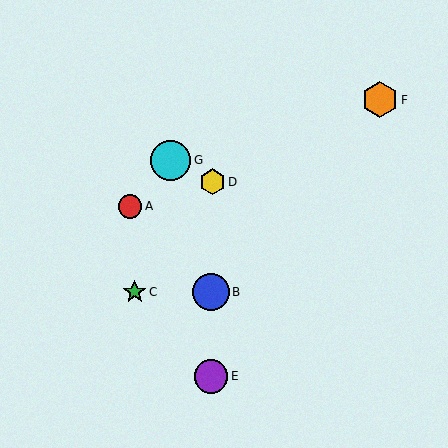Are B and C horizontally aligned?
Yes, both are at y≈292.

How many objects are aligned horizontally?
2 objects (B, C) are aligned horizontally.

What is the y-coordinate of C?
Object C is at y≈292.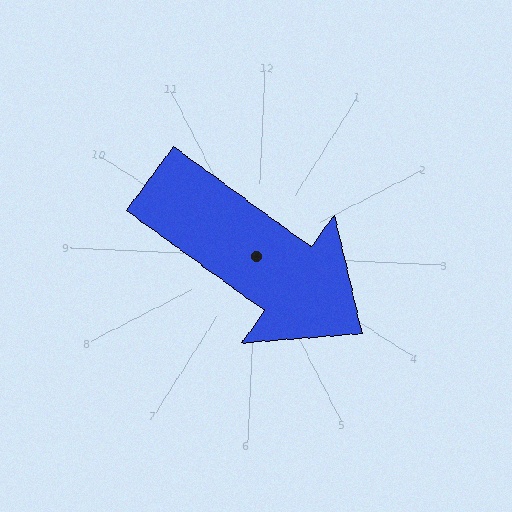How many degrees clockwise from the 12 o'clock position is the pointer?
Approximately 123 degrees.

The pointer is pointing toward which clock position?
Roughly 4 o'clock.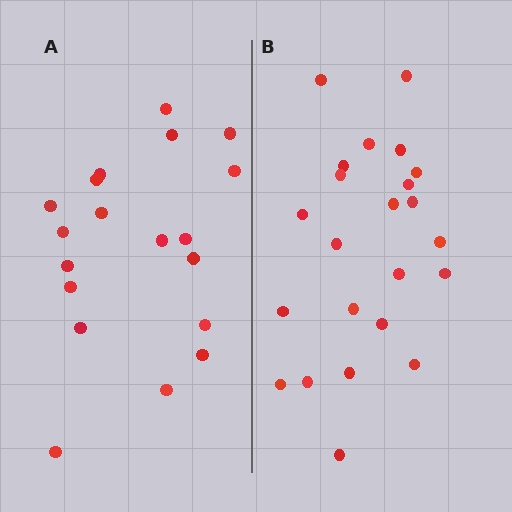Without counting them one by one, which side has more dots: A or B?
Region B (the right region) has more dots.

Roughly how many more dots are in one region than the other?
Region B has about 4 more dots than region A.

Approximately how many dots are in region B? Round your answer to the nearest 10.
About 20 dots. (The exact count is 23, which rounds to 20.)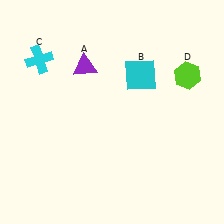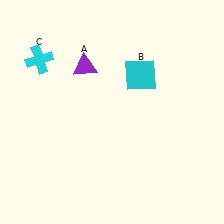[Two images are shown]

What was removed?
The lime hexagon (D) was removed in Image 2.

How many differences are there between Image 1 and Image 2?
There is 1 difference between the two images.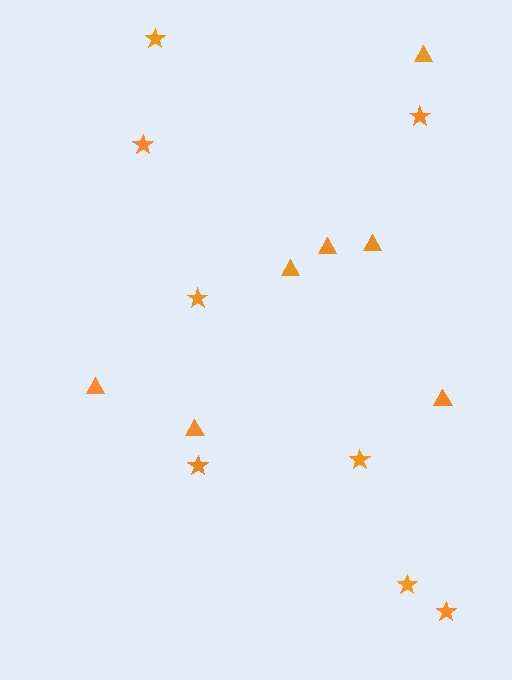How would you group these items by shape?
There are 2 groups: one group of triangles (7) and one group of stars (8).